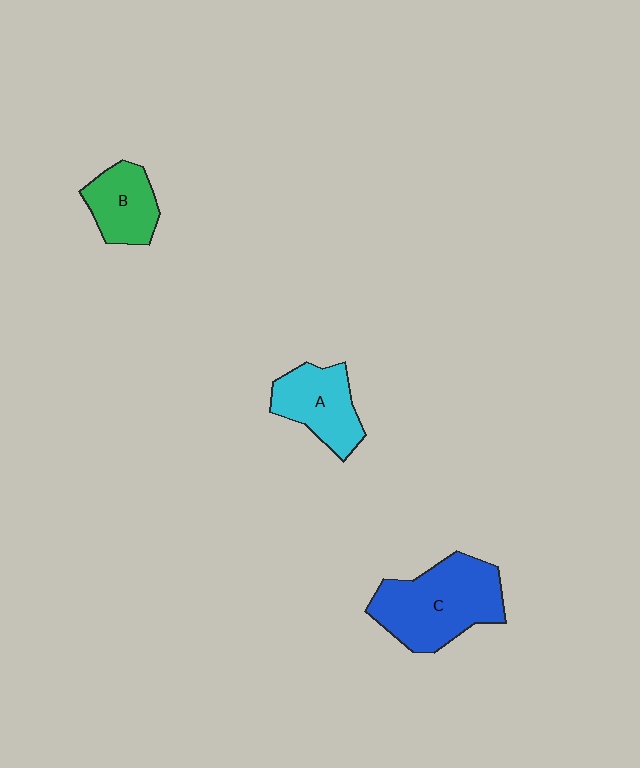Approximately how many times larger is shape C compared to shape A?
Approximately 1.6 times.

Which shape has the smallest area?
Shape B (green).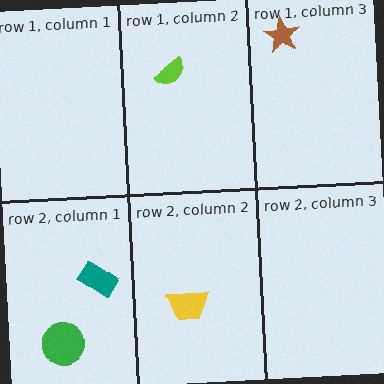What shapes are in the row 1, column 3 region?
The brown star.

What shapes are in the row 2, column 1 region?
The teal rectangle, the green circle.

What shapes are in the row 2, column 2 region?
The yellow trapezoid.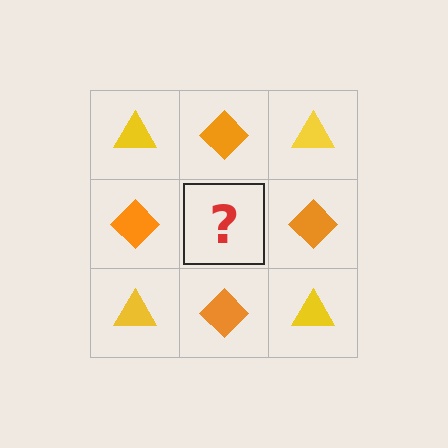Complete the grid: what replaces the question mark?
The question mark should be replaced with a yellow triangle.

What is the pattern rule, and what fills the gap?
The rule is that it alternates yellow triangle and orange diamond in a checkerboard pattern. The gap should be filled with a yellow triangle.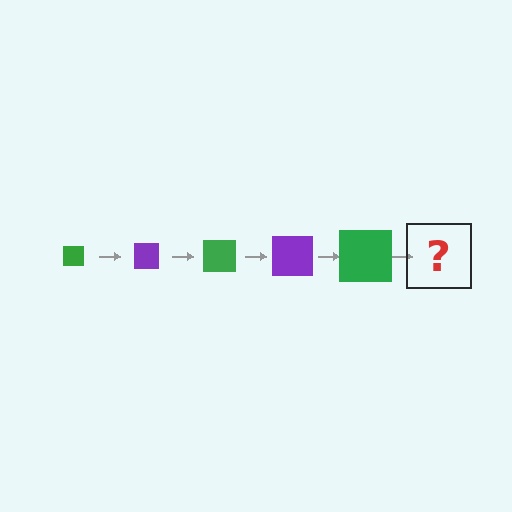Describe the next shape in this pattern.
It should be a purple square, larger than the previous one.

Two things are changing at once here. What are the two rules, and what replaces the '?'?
The two rules are that the square grows larger each step and the color cycles through green and purple. The '?' should be a purple square, larger than the previous one.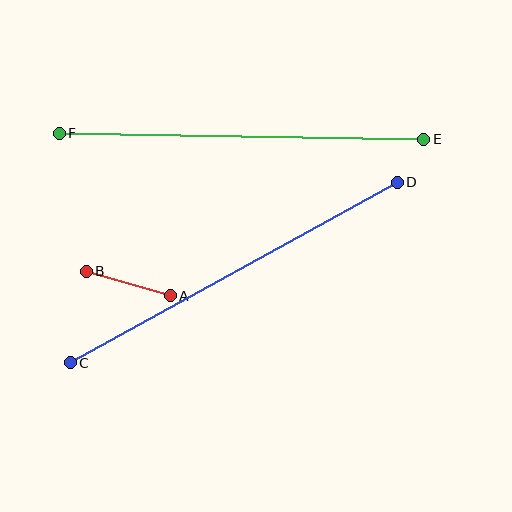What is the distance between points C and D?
The distance is approximately 373 pixels.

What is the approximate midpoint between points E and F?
The midpoint is at approximately (242, 136) pixels.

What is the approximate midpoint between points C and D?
The midpoint is at approximately (234, 272) pixels.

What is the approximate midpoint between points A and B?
The midpoint is at approximately (128, 283) pixels.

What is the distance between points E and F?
The distance is approximately 365 pixels.